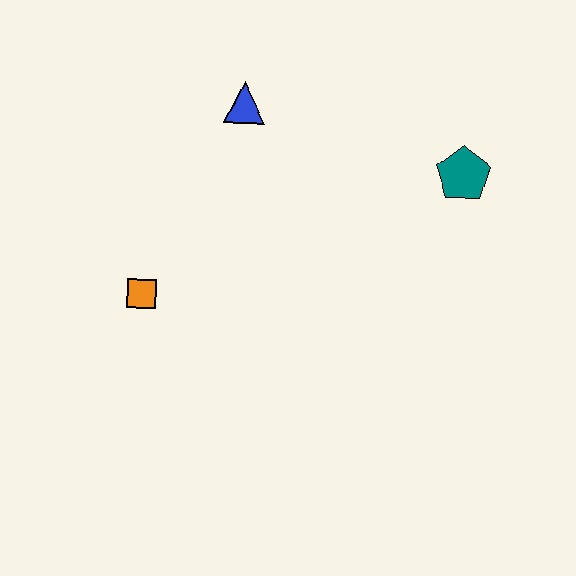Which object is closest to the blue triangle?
The orange square is closest to the blue triangle.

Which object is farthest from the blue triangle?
The teal pentagon is farthest from the blue triangle.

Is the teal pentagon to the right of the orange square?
Yes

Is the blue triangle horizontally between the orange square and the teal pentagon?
Yes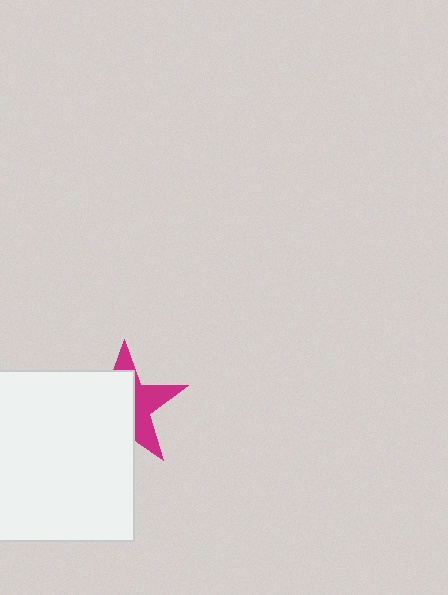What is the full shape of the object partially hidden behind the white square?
The partially hidden object is a magenta star.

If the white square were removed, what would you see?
You would see the complete magenta star.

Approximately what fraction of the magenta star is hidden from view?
Roughly 61% of the magenta star is hidden behind the white square.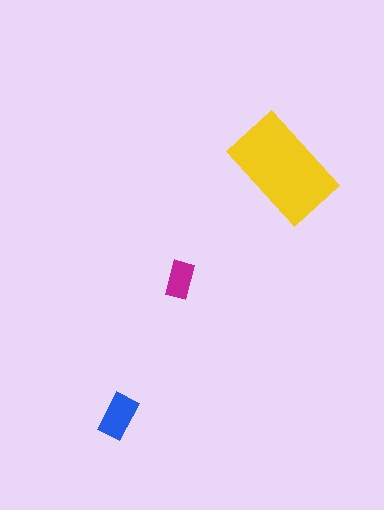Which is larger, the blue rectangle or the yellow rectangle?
The yellow one.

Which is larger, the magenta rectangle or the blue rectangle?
The blue one.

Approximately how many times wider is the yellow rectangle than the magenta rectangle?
About 3 times wider.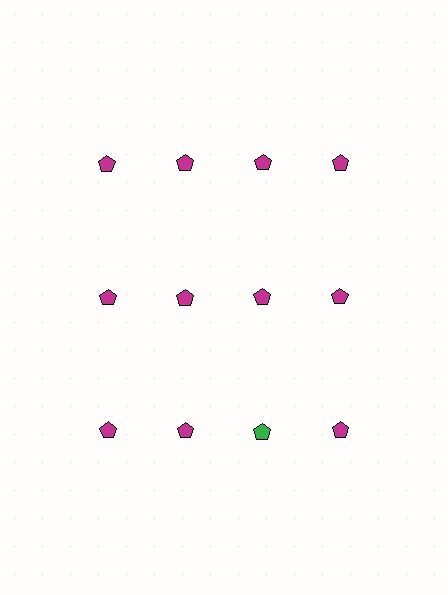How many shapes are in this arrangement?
There are 12 shapes arranged in a grid pattern.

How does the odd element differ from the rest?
It has a different color: green instead of magenta.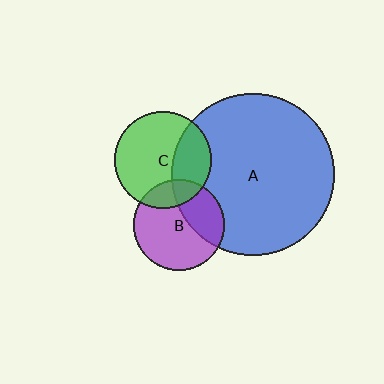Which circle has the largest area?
Circle A (blue).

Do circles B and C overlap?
Yes.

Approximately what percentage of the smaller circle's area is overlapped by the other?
Approximately 20%.